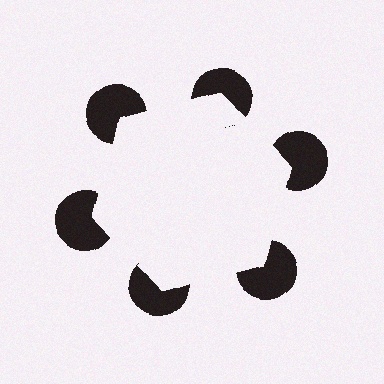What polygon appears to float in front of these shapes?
An illusory hexagon — its edges are inferred from the aligned wedge cuts in the pac-man discs, not physically drawn.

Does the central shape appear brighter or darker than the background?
It typically appears slightly brighter than the background, even though no actual brightness change is drawn.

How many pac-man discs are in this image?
There are 6 — one at each vertex of the illusory hexagon.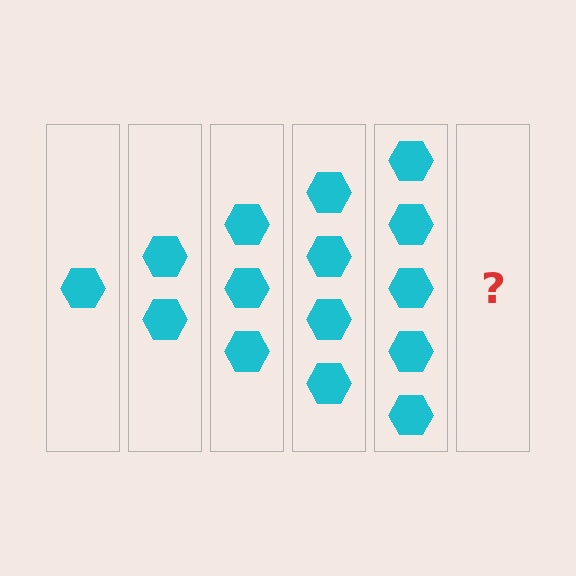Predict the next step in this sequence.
The next step is 6 hexagons.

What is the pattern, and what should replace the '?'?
The pattern is that each step adds one more hexagon. The '?' should be 6 hexagons.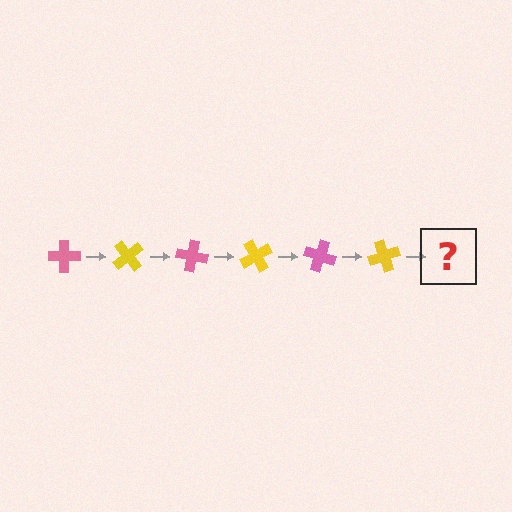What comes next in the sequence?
The next element should be a pink cross, rotated 300 degrees from the start.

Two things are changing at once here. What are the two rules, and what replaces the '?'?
The two rules are that it rotates 50 degrees each step and the color cycles through pink and yellow. The '?' should be a pink cross, rotated 300 degrees from the start.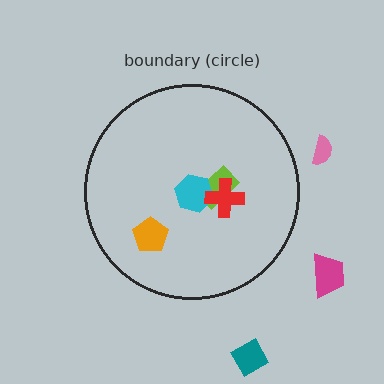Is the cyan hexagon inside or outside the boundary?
Inside.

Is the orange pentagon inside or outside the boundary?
Inside.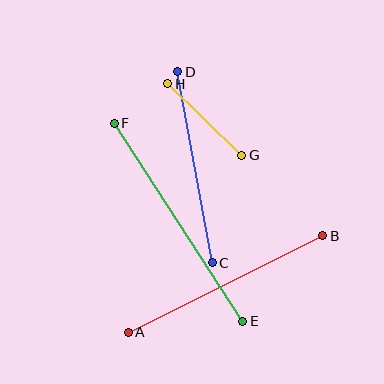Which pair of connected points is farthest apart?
Points E and F are farthest apart.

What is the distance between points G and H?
The distance is approximately 103 pixels.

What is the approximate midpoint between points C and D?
The midpoint is at approximately (195, 167) pixels.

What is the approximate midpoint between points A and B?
The midpoint is at approximately (226, 284) pixels.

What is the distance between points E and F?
The distance is approximately 236 pixels.